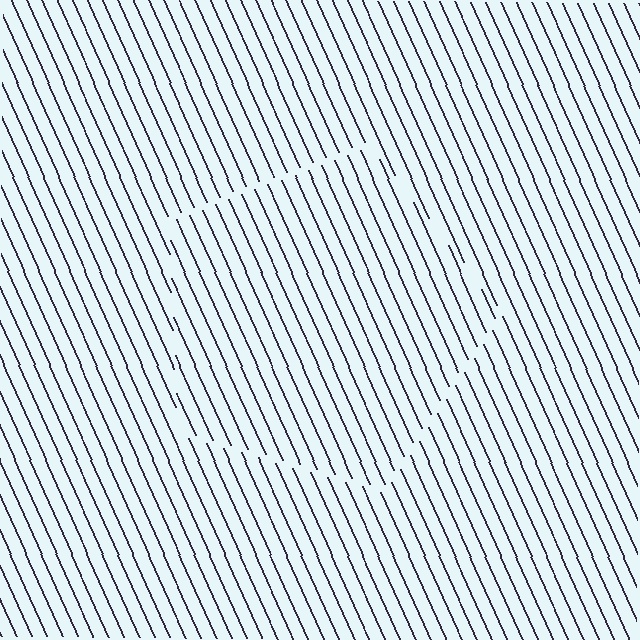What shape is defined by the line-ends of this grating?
An illusory pentagon. The interior of the shape contains the same grating, shifted by half a period — the contour is defined by the phase discontinuity where line-ends from the inner and outer gratings abut.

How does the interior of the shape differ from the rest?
The interior of the shape contains the same grating, shifted by half a period — the contour is defined by the phase discontinuity where line-ends from the inner and outer gratings abut.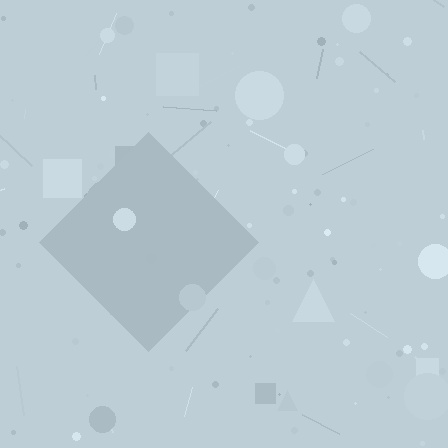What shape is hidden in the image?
A diamond is hidden in the image.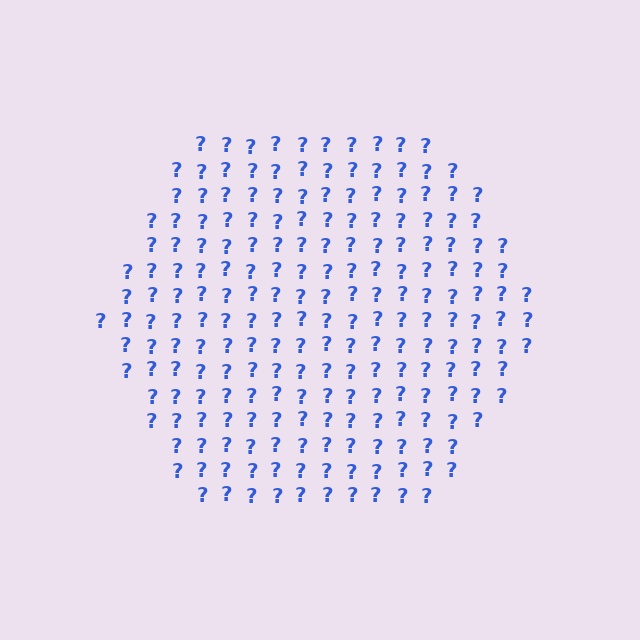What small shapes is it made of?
It is made of small question marks.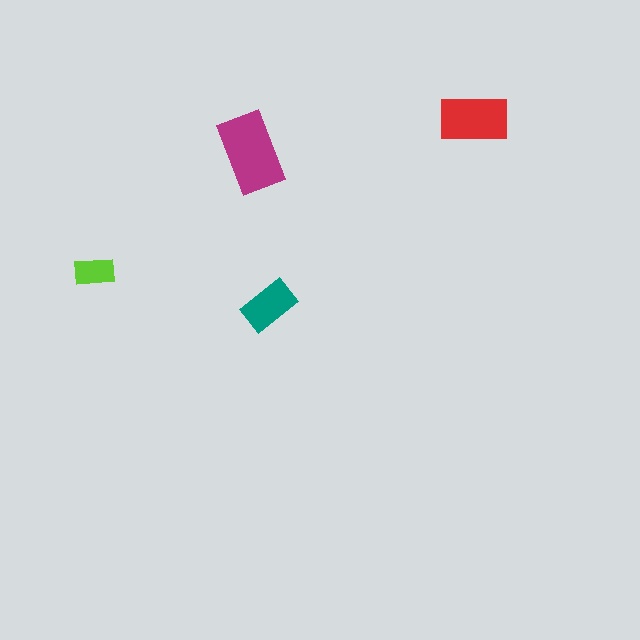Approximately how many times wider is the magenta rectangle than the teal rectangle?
About 1.5 times wider.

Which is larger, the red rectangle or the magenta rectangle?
The magenta one.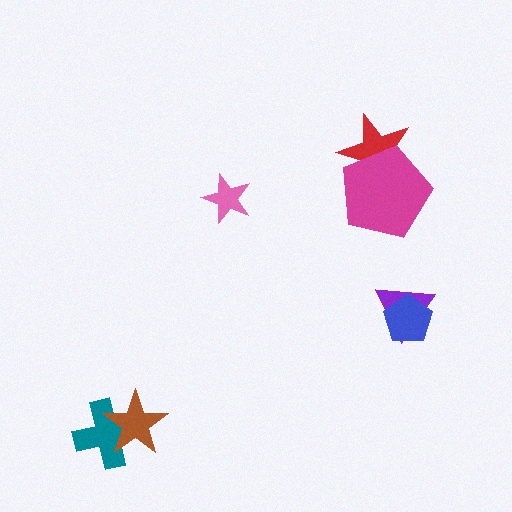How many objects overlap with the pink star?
0 objects overlap with the pink star.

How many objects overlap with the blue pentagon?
1 object overlaps with the blue pentagon.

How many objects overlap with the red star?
1 object overlaps with the red star.